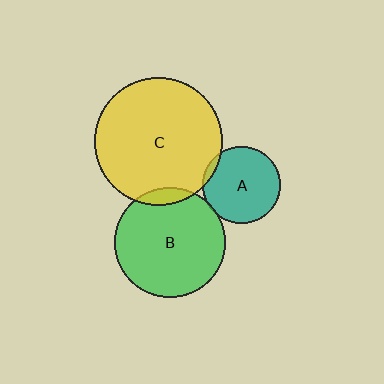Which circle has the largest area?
Circle C (yellow).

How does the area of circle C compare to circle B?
Approximately 1.3 times.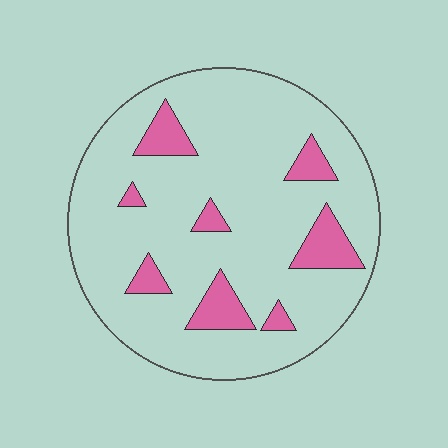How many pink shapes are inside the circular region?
8.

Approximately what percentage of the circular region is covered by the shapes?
Approximately 15%.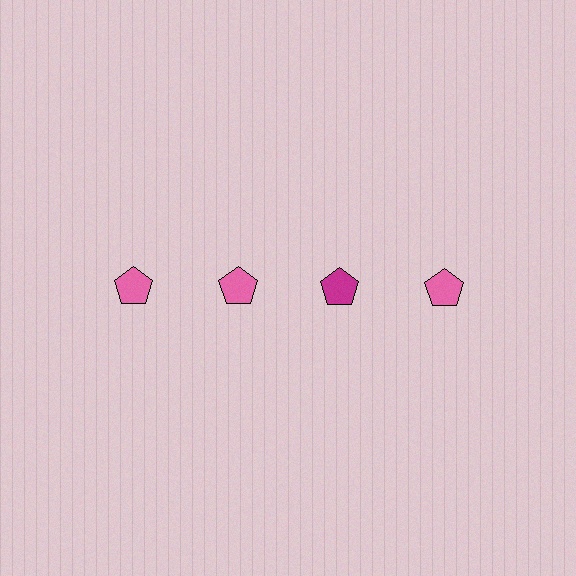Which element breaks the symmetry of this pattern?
The magenta pentagon in the top row, center column breaks the symmetry. All other shapes are pink pentagons.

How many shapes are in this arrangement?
There are 4 shapes arranged in a grid pattern.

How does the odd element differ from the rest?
It has a different color: magenta instead of pink.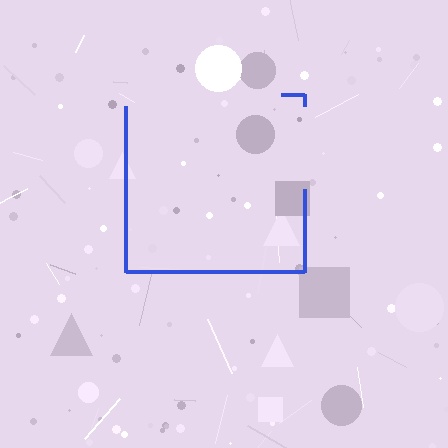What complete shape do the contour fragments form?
The contour fragments form a square.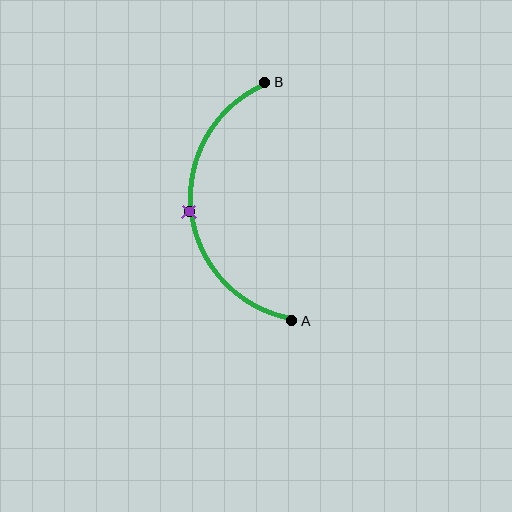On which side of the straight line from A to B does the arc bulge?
The arc bulges to the left of the straight line connecting A and B.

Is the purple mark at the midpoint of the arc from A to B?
Yes. The purple mark lies on the arc at equal arc-length from both A and B — it is the arc midpoint.